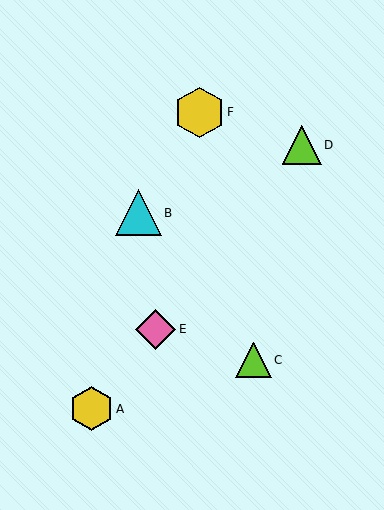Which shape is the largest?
The yellow hexagon (labeled F) is the largest.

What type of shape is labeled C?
Shape C is a lime triangle.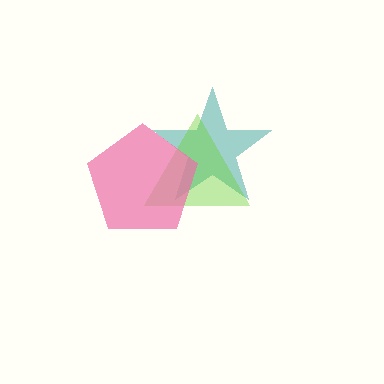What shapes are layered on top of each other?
The layered shapes are: a teal star, a lime triangle, a pink pentagon.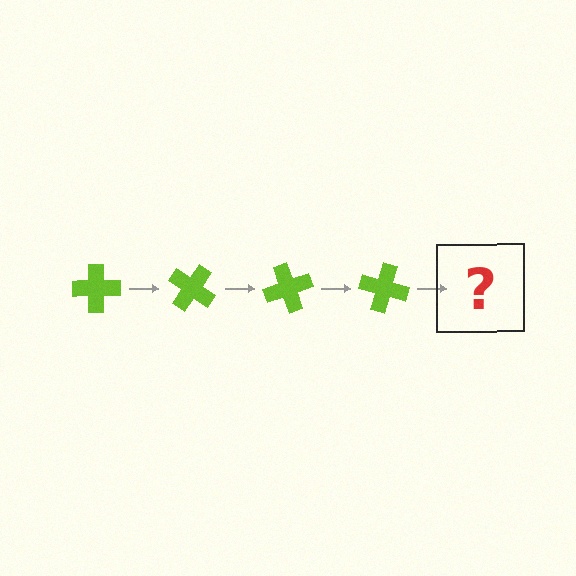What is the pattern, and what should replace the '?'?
The pattern is that the cross rotates 35 degrees each step. The '?' should be a lime cross rotated 140 degrees.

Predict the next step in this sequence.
The next step is a lime cross rotated 140 degrees.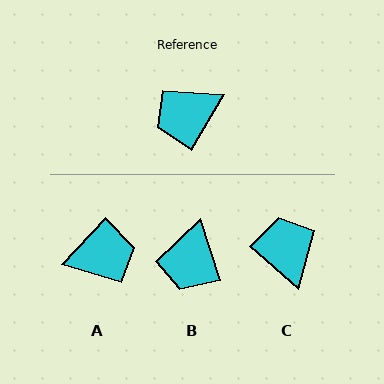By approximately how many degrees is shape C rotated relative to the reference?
Approximately 101 degrees clockwise.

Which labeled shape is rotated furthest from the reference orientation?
A, about 168 degrees away.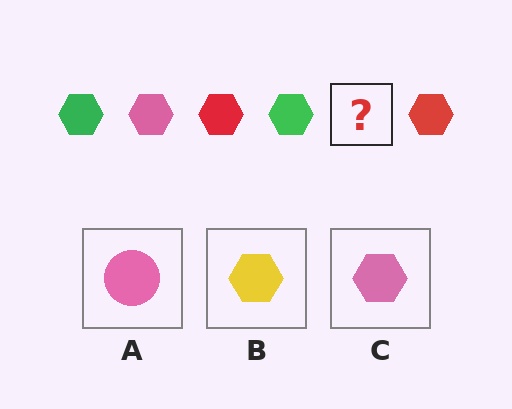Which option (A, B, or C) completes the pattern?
C.